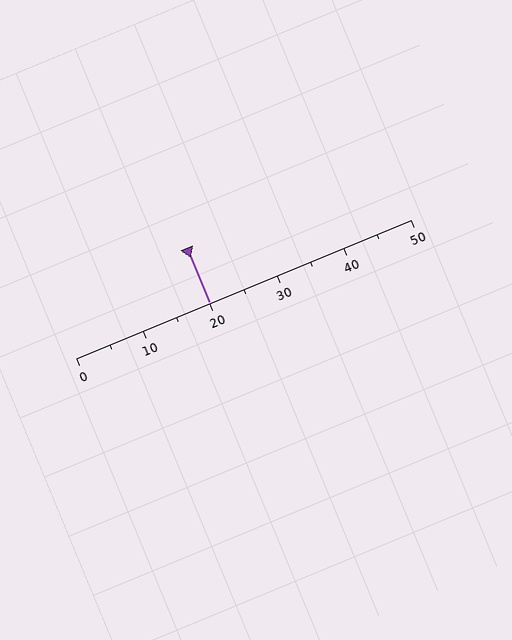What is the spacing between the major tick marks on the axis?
The major ticks are spaced 10 apart.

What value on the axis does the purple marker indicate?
The marker indicates approximately 20.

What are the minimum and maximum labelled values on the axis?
The axis runs from 0 to 50.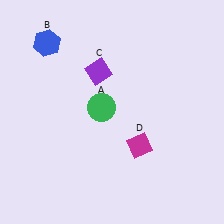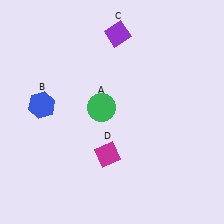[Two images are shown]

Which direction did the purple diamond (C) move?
The purple diamond (C) moved up.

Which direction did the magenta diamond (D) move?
The magenta diamond (D) moved left.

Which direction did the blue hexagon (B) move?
The blue hexagon (B) moved down.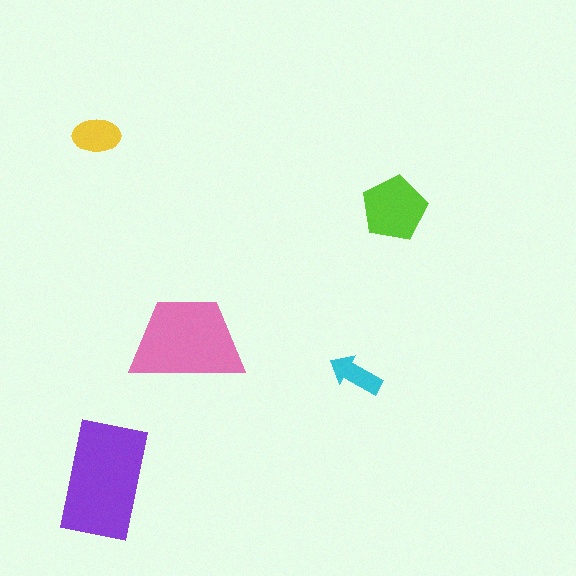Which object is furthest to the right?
The lime pentagon is rightmost.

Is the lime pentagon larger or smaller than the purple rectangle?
Smaller.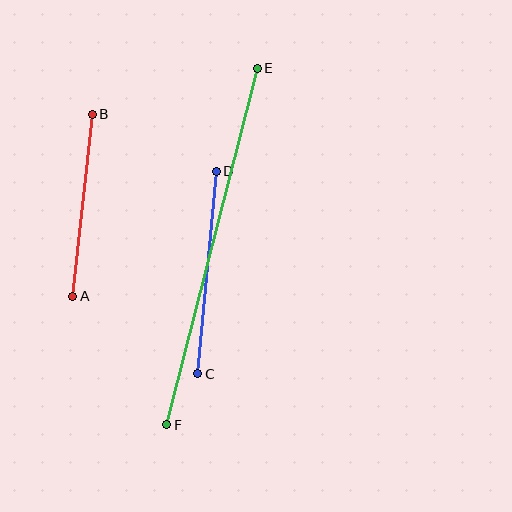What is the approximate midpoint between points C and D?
The midpoint is at approximately (207, 272) pixels.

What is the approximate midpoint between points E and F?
The midpoint is at approximately (212, 246) pixels.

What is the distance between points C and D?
The distance is approximately 203 pixels.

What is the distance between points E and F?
The distance is approximately 368 pixels.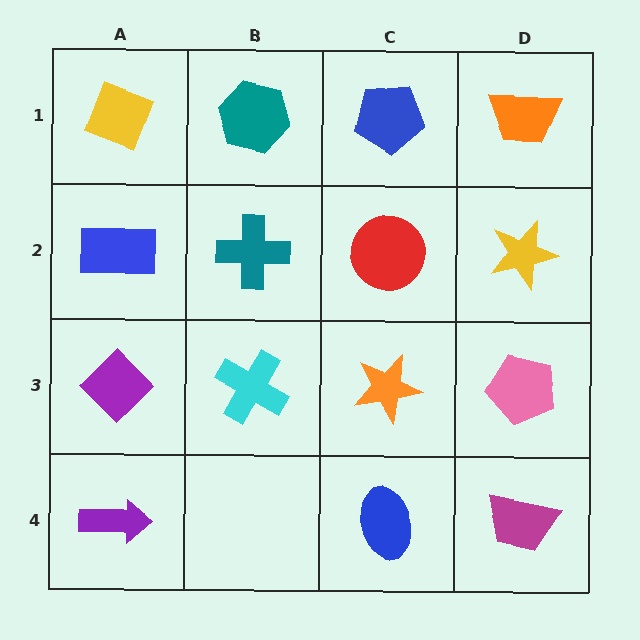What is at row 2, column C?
A red circle.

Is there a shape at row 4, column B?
No, that cell is empty.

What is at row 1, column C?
A blue pentagon.